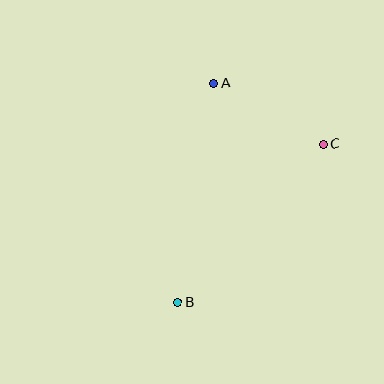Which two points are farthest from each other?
Points A and B are farthest from each other.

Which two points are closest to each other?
Points A and C are closest to each other.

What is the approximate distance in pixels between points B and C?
The distance between B and C is approximately 215 pixels.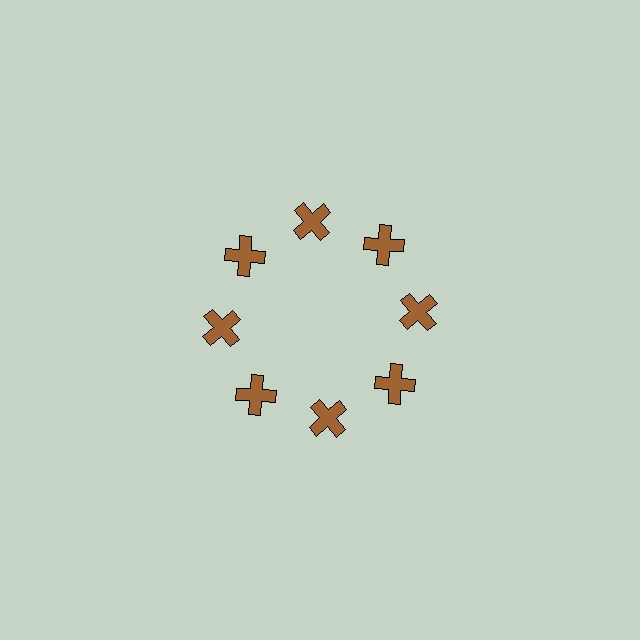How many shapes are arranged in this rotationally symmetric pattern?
There are 8 shapes, arranged in 8 groups of 1.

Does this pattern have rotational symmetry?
Yes, this pattern has 8-fold rotational symmetry. It looks the same after rotating 45 degrees around the center.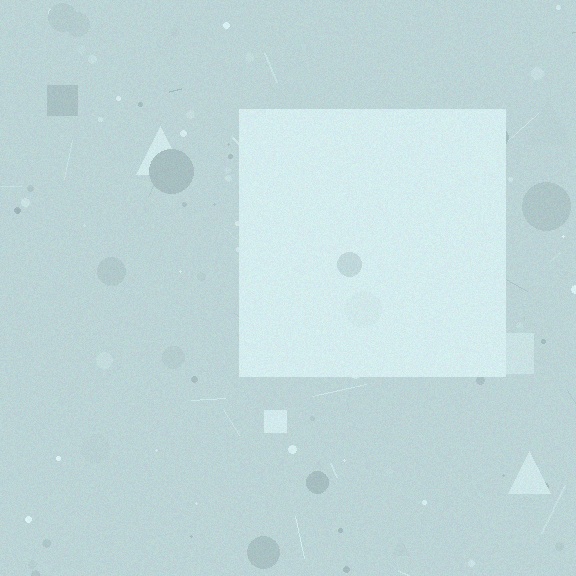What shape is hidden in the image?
A square is hidden in the image.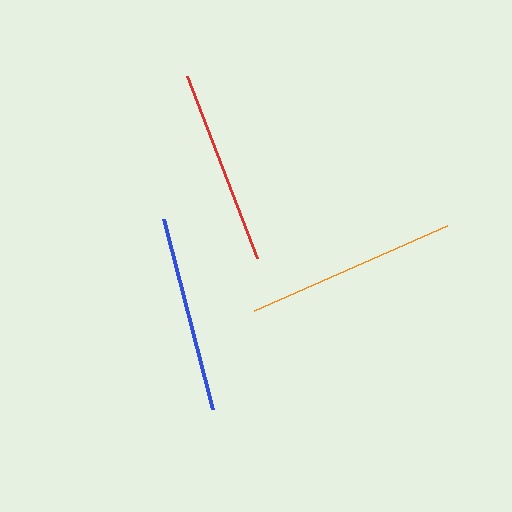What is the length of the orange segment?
The orange segment is approximately 211 pixels long.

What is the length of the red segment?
The red segment is approximately 196 pixels long.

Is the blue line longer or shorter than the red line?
The blue line is longer than the red line.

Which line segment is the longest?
The orange line is the longest at approximately 211 pixels.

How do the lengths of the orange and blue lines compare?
The orange and blue lines are approximately the same length.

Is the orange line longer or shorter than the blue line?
The orange line is longer than the blue line.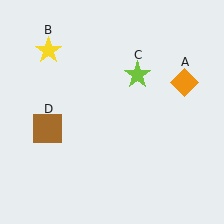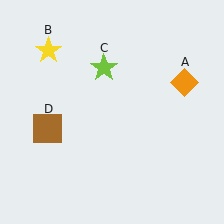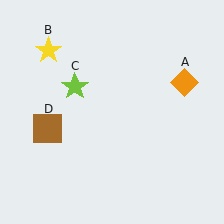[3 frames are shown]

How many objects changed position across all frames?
1 object changed position: lime star (object C).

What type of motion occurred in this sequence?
The lime star (object C) rotated counterclockwise around the center of the scene.